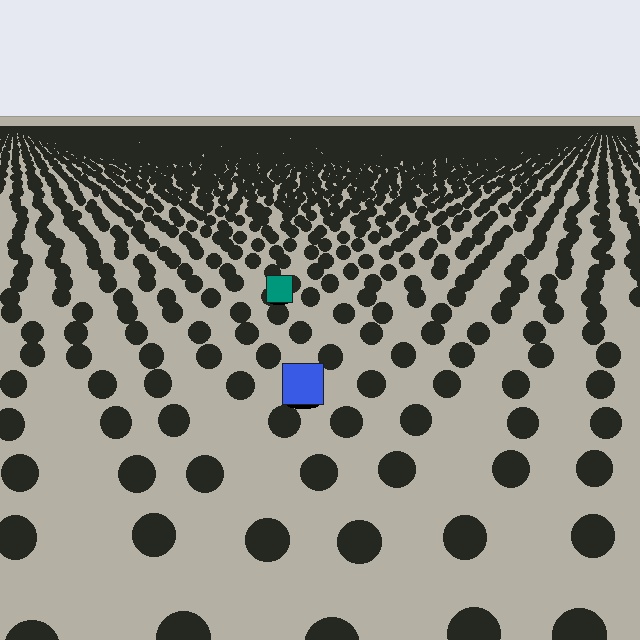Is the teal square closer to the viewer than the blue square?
No. The blue square is closer — you can tell from the texture gradient: the ground texture is coarser near it.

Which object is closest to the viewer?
The blue square is closest. The texture marks near it are larger and more spread out.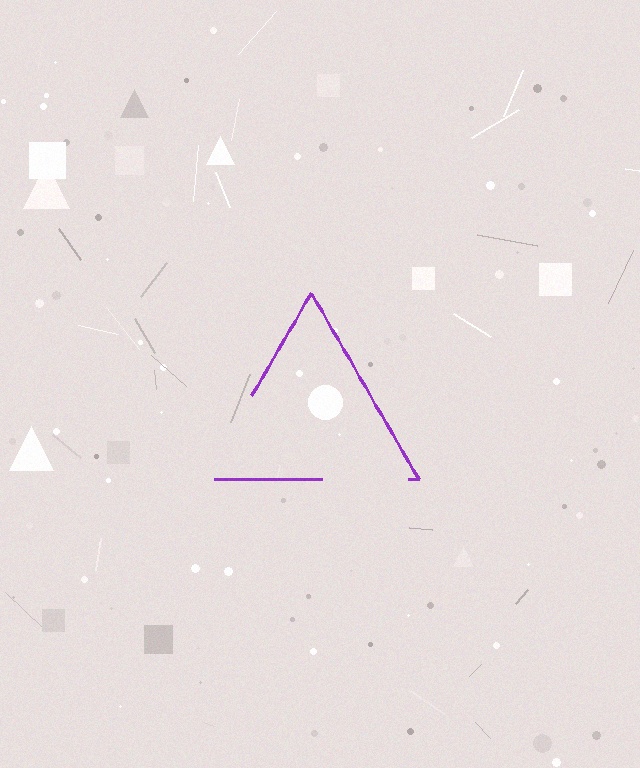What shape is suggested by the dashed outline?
The dashed outline suggests a triangle.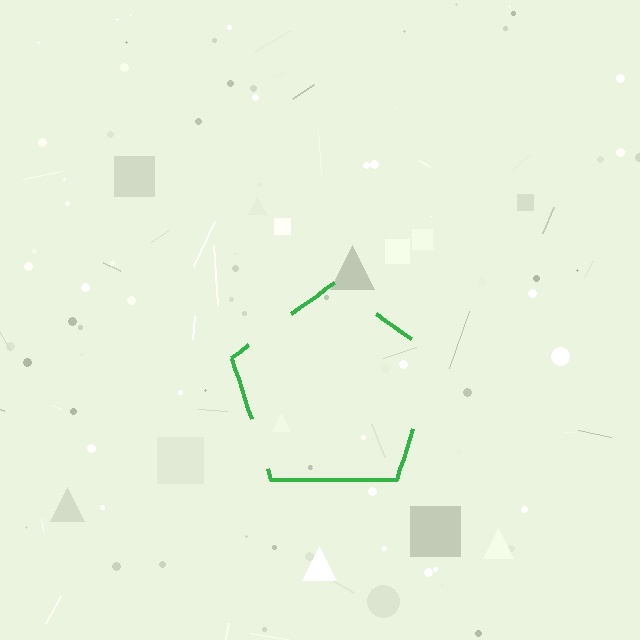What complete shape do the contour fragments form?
The contour fragments form a pentagon.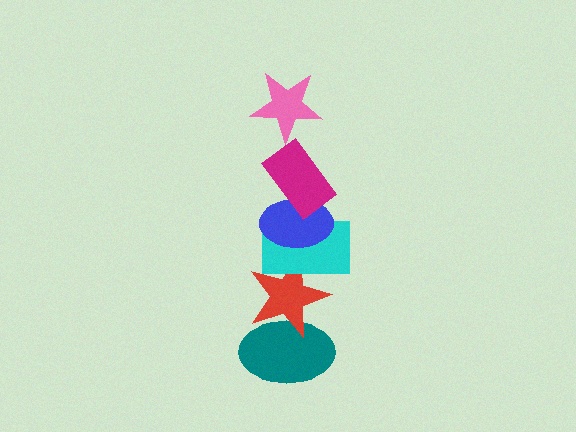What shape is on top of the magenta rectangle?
The pink star is on top of the magenta rectangle.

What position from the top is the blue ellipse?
The blue ellipse is 3rd from the top.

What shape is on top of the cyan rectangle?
The blue ellipse is on top of the cyan rectangle.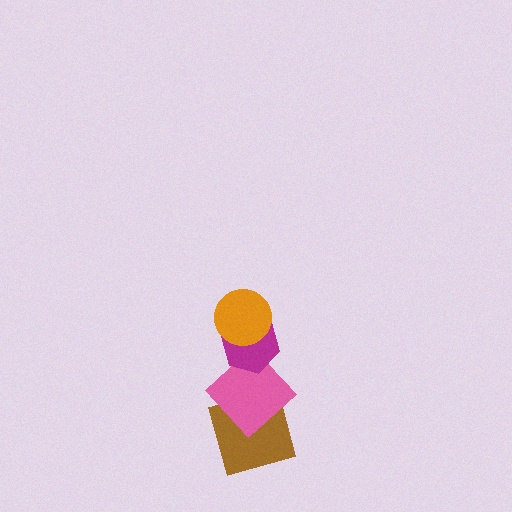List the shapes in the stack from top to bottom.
From top to bottom: the orange circle, the magenta hexagon, the pink diamond, the brown square.